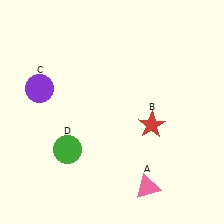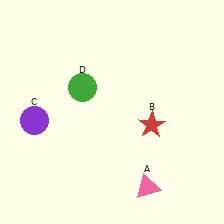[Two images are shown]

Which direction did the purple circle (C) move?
The purple circle (C) moved down.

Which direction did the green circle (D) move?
The green circle (D) moved up.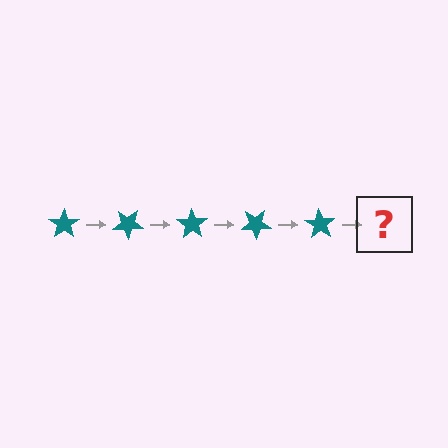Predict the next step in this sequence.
The next step is a teal star rotated 175 degrees.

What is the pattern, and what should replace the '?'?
The pattern is that the star rotates 35 degrees each step. The '?' should be a teal star rotated 175 degrees.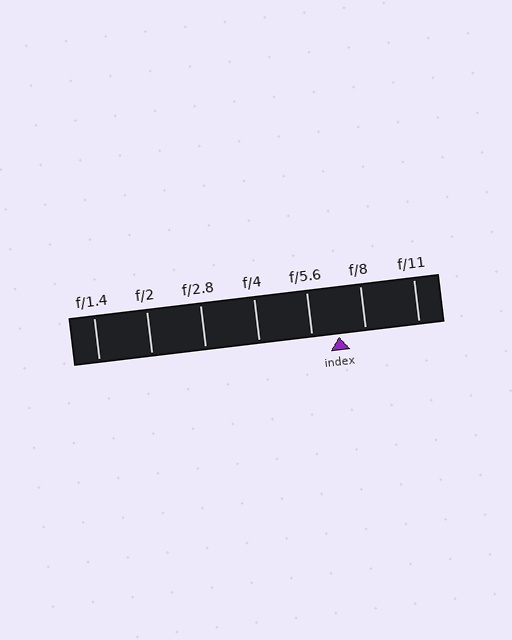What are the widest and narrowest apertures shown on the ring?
The widest aperture shown is f/1.4 and the narrowest is f/11.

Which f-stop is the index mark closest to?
The index mark is closest to f/8.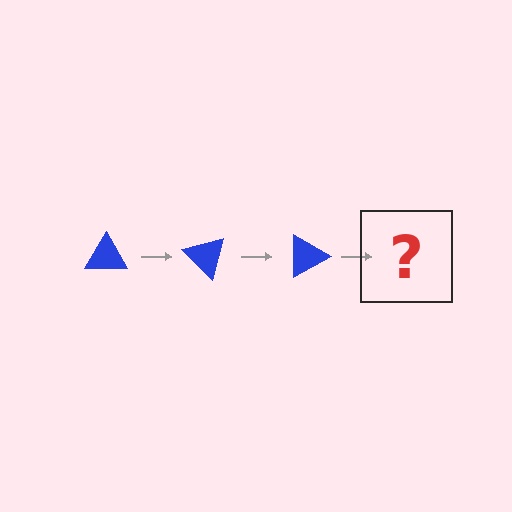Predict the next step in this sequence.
The next step is a blue triangle rotated 135 degrees.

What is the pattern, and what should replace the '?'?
The pattern is that the triangle rotates 45 degrees each step. The '?' should be a blue triangle rotated 135 degrees.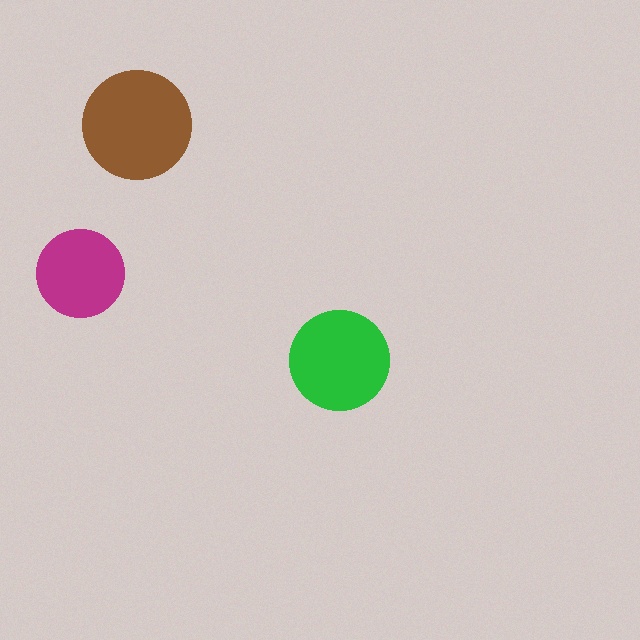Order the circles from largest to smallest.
the brown one, the green one, the magenta one.